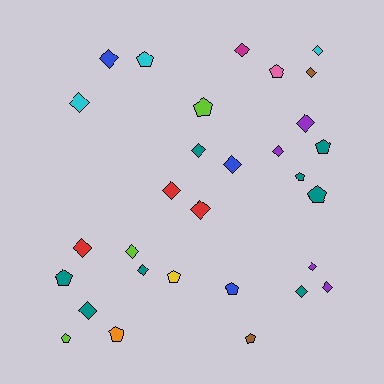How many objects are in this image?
There are 30 objects.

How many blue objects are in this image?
There are 3 blue objects.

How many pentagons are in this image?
There are 12 pentagons.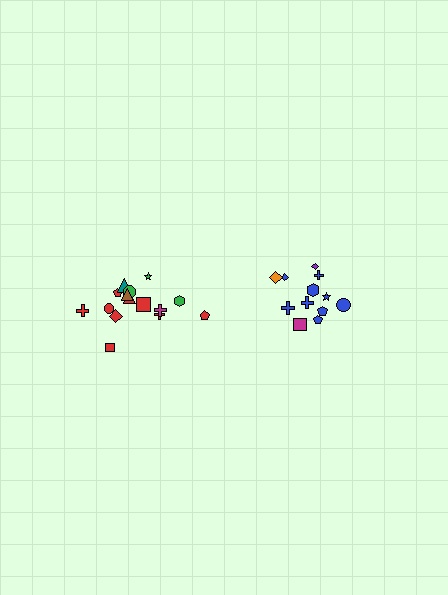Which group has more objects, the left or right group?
The left group.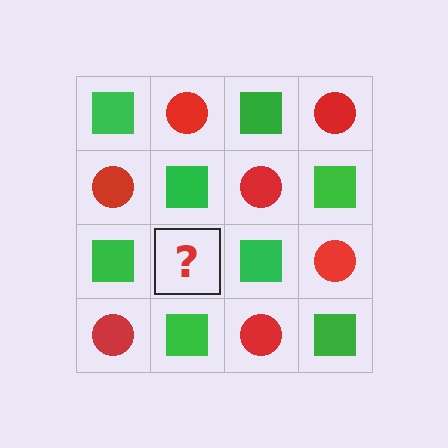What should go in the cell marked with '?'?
The missing cell should contain a red circle.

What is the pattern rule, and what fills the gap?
The rule is that it alternates green square and red circle in a checkerboard pattern. The gap should be filled with a red circle.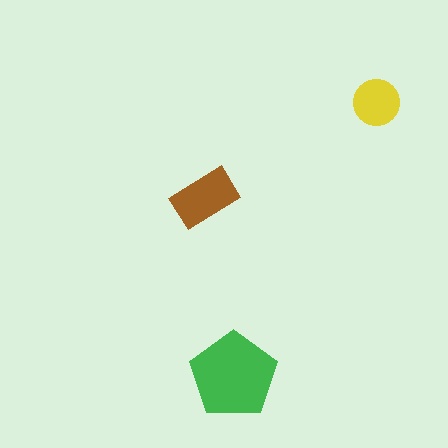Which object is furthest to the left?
The brown rectangle is leftmost.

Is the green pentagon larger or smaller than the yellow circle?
Larger.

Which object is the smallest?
The yellow circle.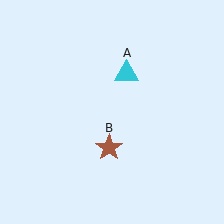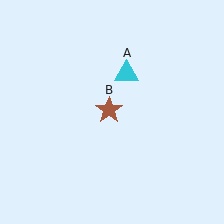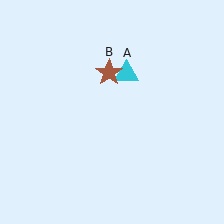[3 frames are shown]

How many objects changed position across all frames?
1 object changed position: brown star (object B).